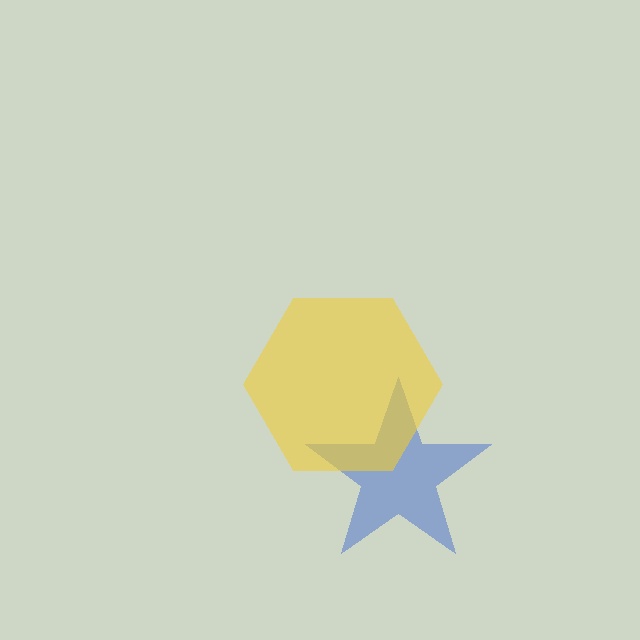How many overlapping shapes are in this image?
There are 2 overlapping shapes in the image.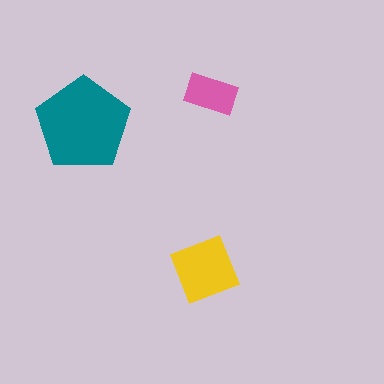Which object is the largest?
The teal pentagon.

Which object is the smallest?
The pink rectangle.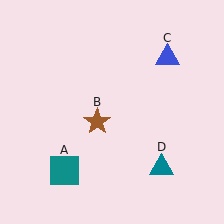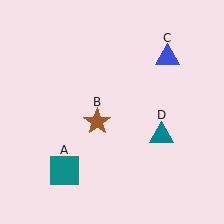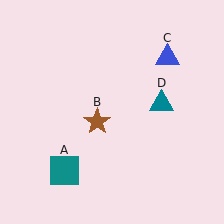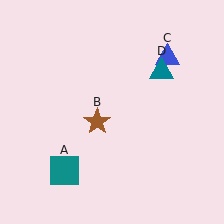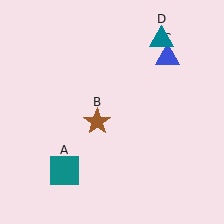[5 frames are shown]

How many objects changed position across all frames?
1 object changed position: teal triangle (object D).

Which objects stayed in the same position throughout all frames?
Teal square (object A) and brown star (object B) and blue triangle (object C) remained stationary.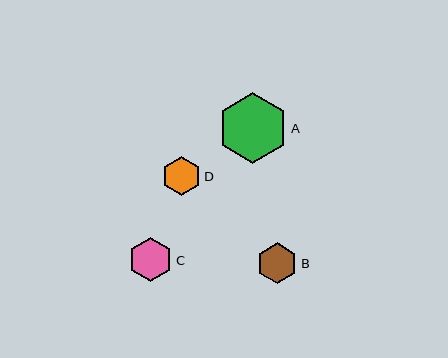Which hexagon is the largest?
Hexagon A is the largest with a size of approximately 71 pixels.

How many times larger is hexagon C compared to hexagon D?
Hexagon C is approximately 1.1 times the size of hexagon D.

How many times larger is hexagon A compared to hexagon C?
Hexagon A is approximately 1.6 times the size of hexagon C.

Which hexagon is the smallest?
Hexagon D is the smallest with a size of approximately 39 pixels.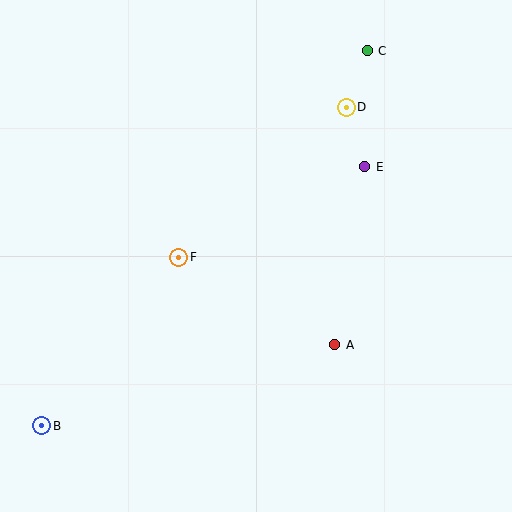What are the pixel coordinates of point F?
Point F is at (179, 257).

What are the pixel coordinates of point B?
Point B is at (42, 426).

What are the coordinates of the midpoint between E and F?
The midpoint between E and F is at (272, 212).